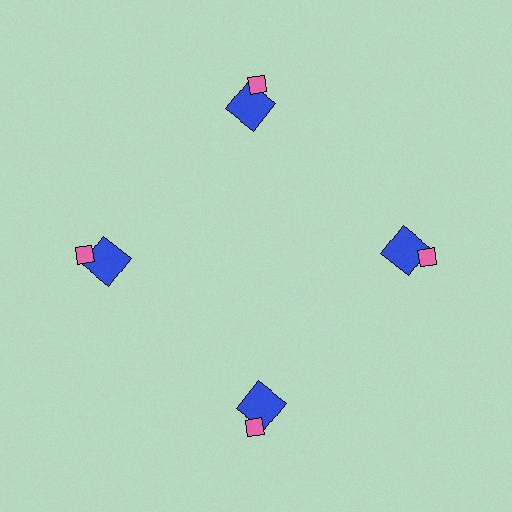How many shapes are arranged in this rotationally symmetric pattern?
There are 8 shapes, arranged in 4 groups of 2.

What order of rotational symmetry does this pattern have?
This pattern has 4-fold rotational symmetry.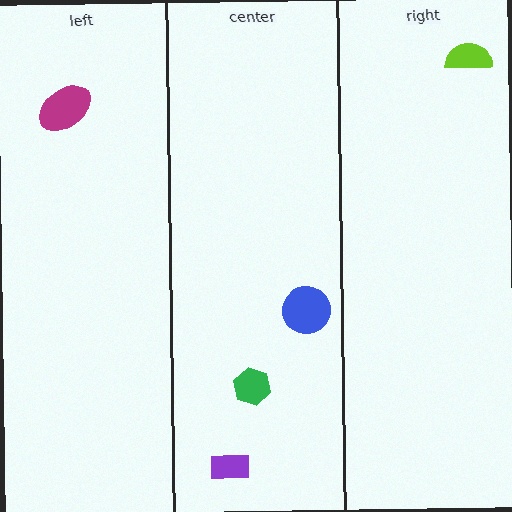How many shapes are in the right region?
1.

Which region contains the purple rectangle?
The center region.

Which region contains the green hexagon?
The center region.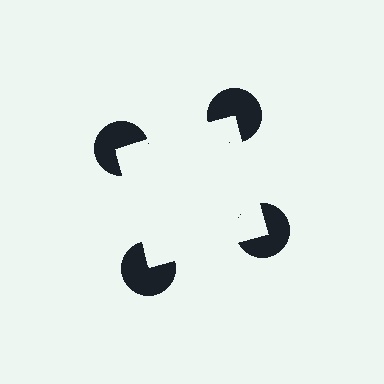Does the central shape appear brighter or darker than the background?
It typically appears slightly brighter than the background, even though no actual brightness change is drawn.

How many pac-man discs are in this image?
There are 4 — one at each vertex of the illusory square.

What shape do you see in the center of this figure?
An illusory square — its edges are inferred from the aligned wedge cuts in the pac-man discs, not physically drawn.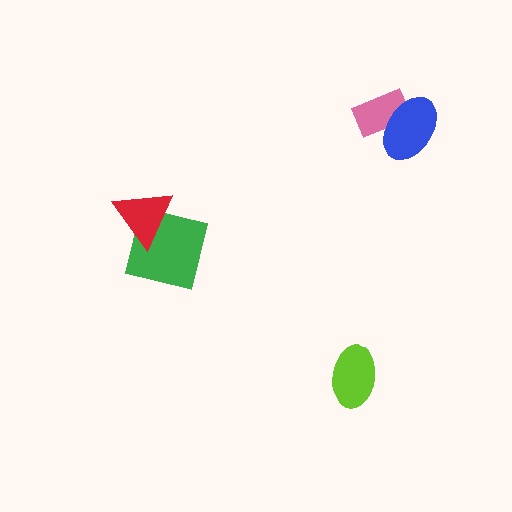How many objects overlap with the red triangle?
1 object overlaps with the red triangle.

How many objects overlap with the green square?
1 object overlaps with the green square.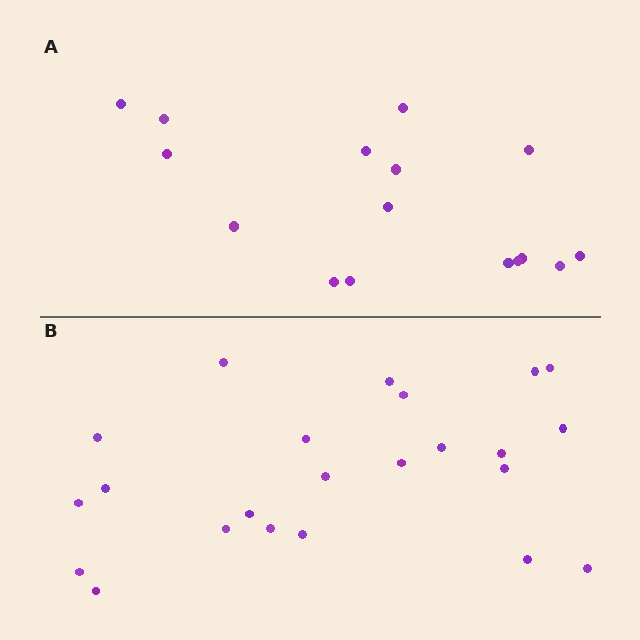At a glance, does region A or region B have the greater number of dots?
Region B (the bottom region) has more dots.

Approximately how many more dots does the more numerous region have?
Region B has roughly 8 or so more dots than region A.